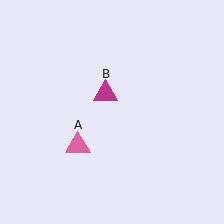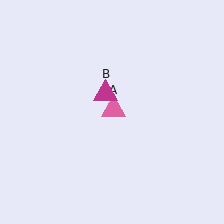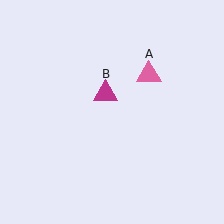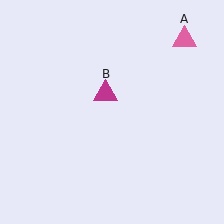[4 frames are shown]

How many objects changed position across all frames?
1 object changed position: pink triangle (object A).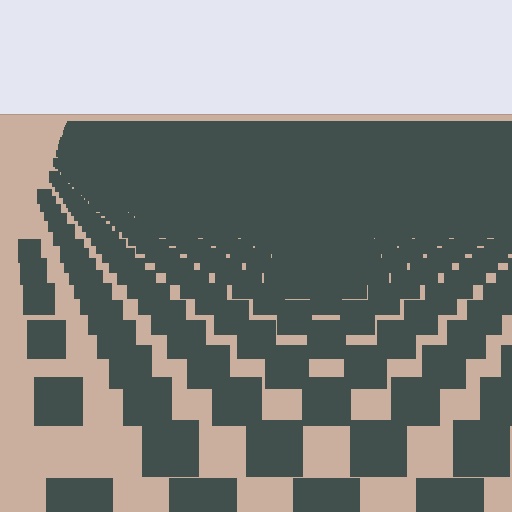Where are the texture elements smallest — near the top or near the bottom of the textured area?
Near the top.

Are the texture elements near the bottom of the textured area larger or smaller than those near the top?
Larger. Near the bottom, elements are closer to the viewer and appear at a bigger on-screen size.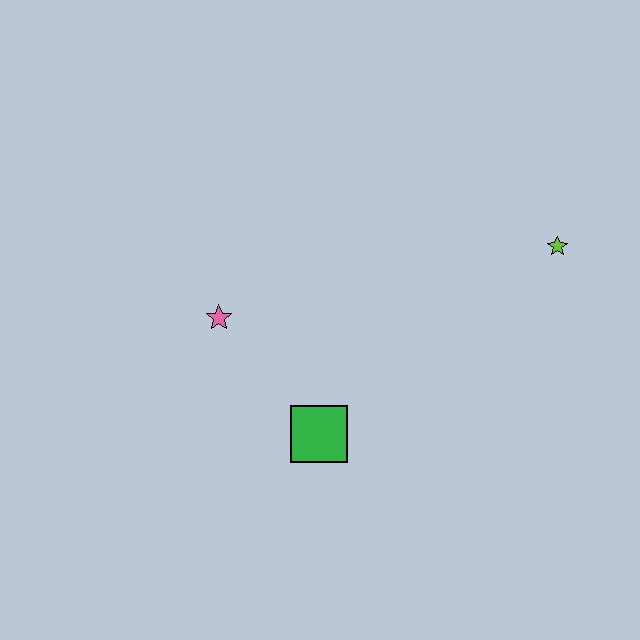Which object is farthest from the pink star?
The lime star is farthest from the pink star.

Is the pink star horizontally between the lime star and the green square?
No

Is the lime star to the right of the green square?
Yes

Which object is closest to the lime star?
The green square is closest to the lime star.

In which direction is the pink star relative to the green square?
The pink star is above the green square.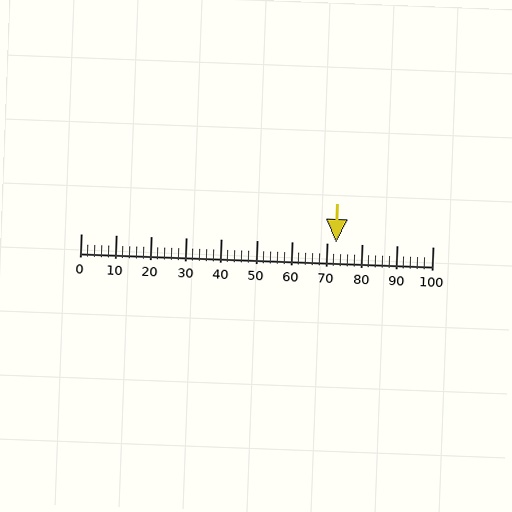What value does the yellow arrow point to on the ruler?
The yellow arrow points to approximately 73.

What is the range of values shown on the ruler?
The ruler shows values from 0 to 100.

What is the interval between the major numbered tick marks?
The major tick marks are spaced 10 units apart.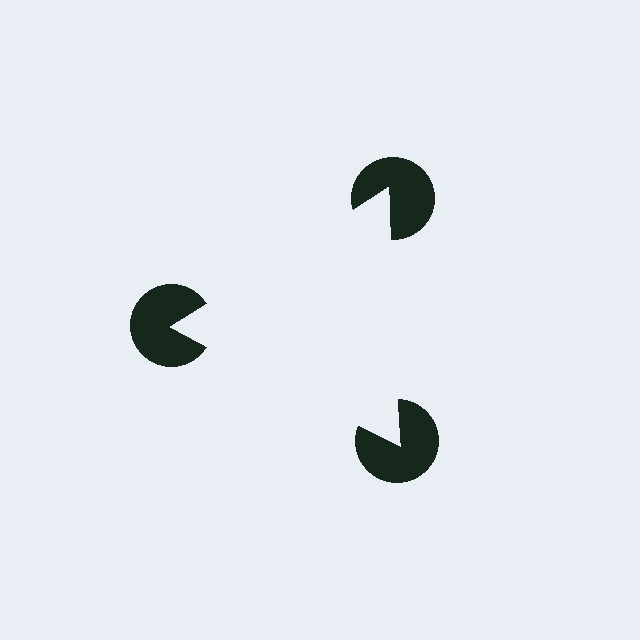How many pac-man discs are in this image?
There are 3 — one at each vertex of the illusory triangle.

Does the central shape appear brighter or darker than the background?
It typically appears slightly brighter than the background, even though no actual brightness change is drawn.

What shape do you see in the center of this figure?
An illusory triangle — its edges are inferred from the aligned wedge cuts in the pac-man discs, not physically drawn.